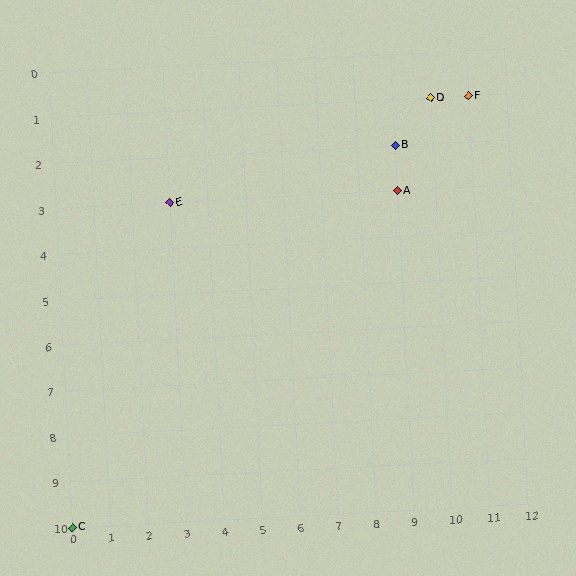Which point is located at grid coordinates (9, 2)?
Point B is at (9, 2).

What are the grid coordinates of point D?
Point D is at grid coordinates (10, 1).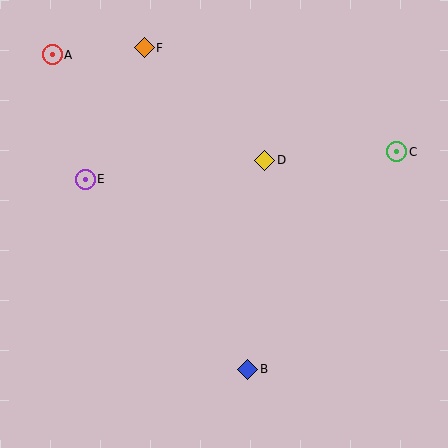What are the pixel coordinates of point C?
Point C is at (397, 152).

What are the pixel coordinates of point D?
Point D is at (265, 160).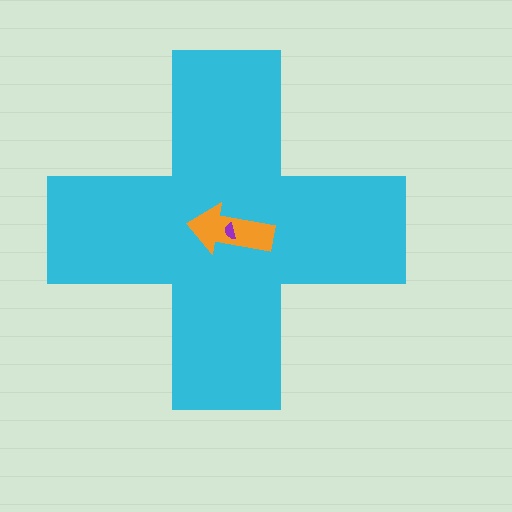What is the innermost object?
The purple semicircle.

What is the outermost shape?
The cyan cross.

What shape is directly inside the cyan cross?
The orange arrow.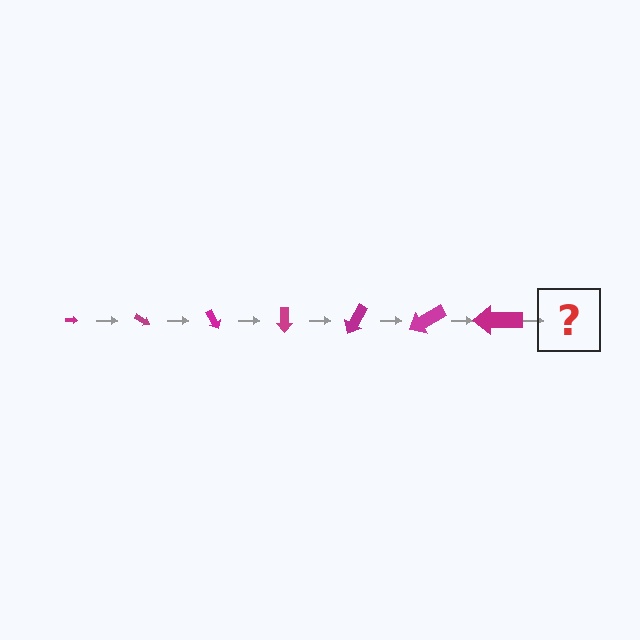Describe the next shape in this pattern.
It should be an arrow, larger than the previous one and rotated 210 degrees from the start.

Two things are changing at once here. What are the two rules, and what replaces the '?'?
The two rules are that the arrow grows larger each step and it rotates 30 degrees each step. The '?' should be an arrow, larger than the previous one and rotated 210 degrees from the start.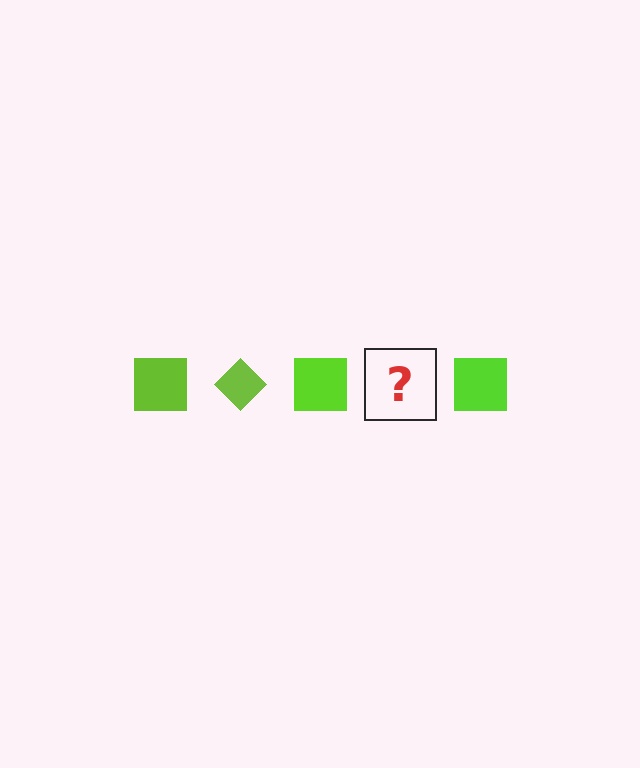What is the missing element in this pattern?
The missing element is a lime diamond.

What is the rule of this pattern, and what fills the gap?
The rule is that the pattern cycles through square, diamond shapes in lime. The gap should be filled with a lime diamond.